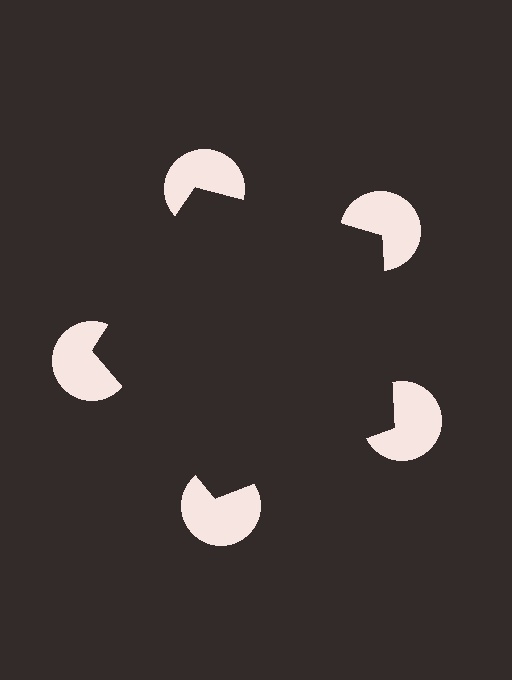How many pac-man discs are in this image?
There are 5 — one at each vertex of the illusory pentagon.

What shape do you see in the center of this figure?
An illusory pentagon — its edges are inferred from the aligned wedge cuts in the pac-man discs, not physically drawn.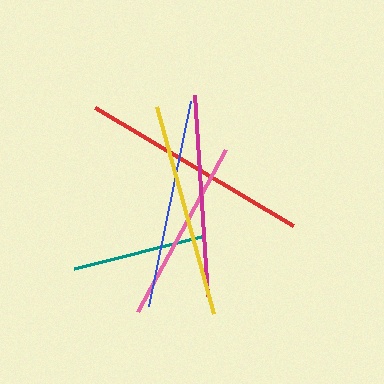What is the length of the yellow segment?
The yellow segment is approximately 214 pixels long.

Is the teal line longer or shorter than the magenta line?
The magenta line is longer than the teal line.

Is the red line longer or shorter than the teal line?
The red line is longer than the teal line.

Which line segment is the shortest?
The teal line is the shortest at approximately 135 pixels.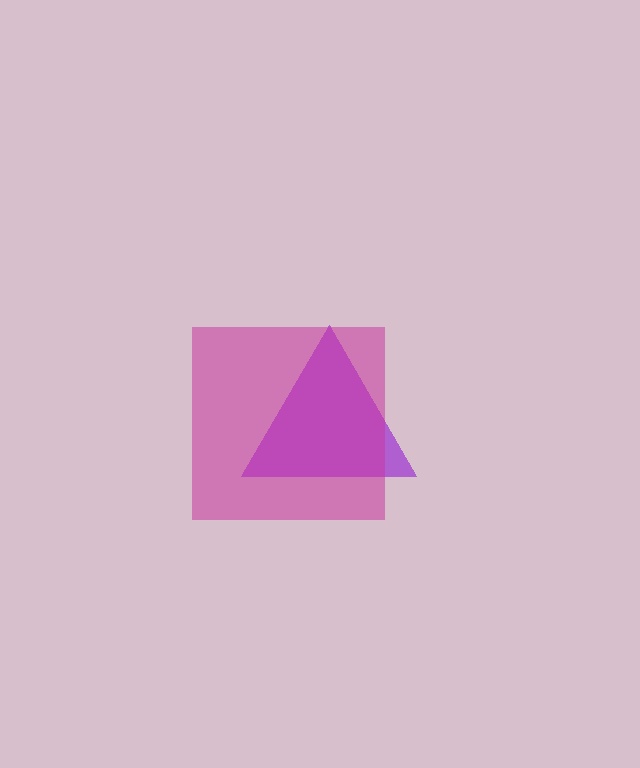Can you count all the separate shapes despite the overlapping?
Yes, there are 2 separate shapes.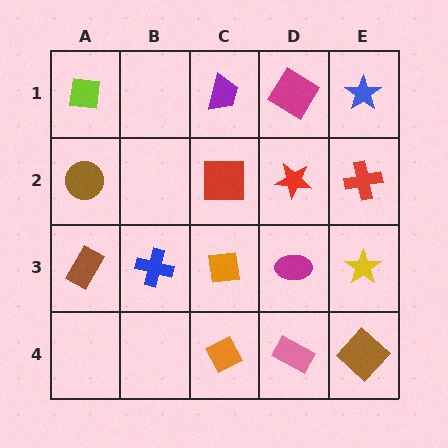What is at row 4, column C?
An orange diamond.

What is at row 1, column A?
A lime square.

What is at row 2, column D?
A red star.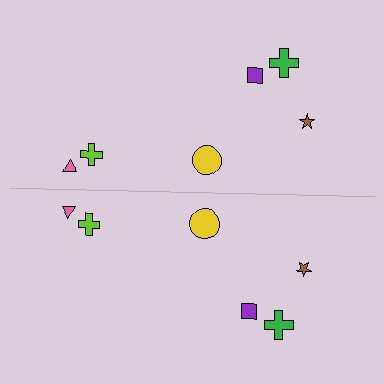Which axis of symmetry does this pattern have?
The pattern has a horizontal axis of symmetry running through the center of the image.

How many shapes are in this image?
There are 12 shapes in this image.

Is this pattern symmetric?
Yes, this pattern has bilateral (reflection) symmetry.